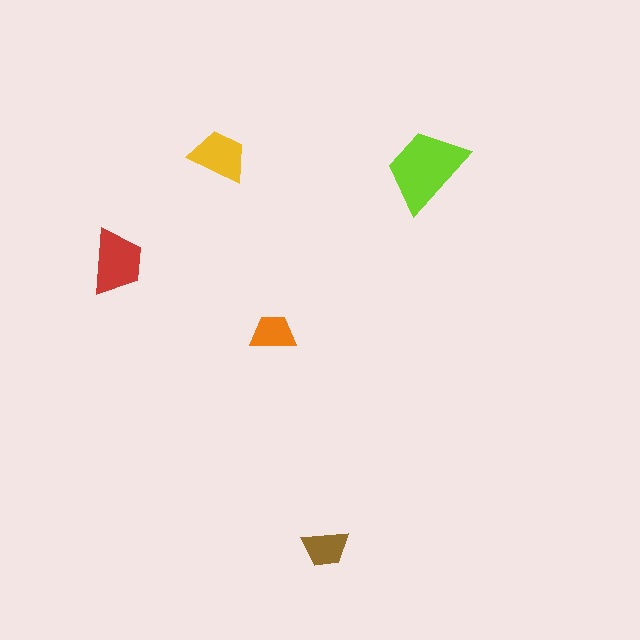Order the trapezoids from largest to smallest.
the lime one, the red one, the yellow one, the brown one, the orange one.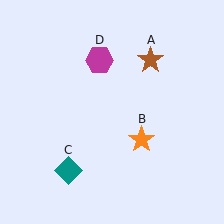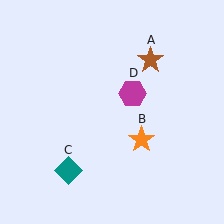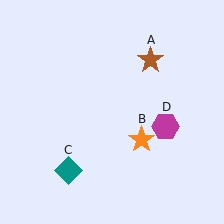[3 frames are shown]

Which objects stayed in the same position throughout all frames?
Brown star (object A) and orange star (object B) and teal diamond (object C) remained stationary.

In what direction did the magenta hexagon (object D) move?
The magenta hexagon (object D) moved down and to the right.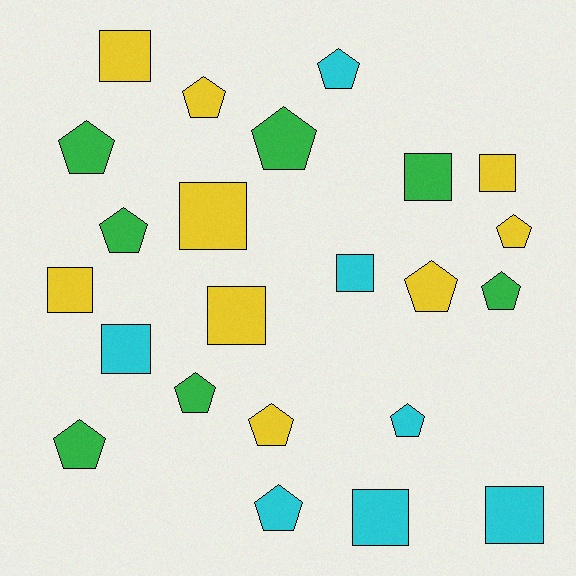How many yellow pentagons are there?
There are 4 yellow pentagons.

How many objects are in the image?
There are 23 objects.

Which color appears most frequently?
Yellow, with 9 objects.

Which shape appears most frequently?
Pentagon, with 13 objects.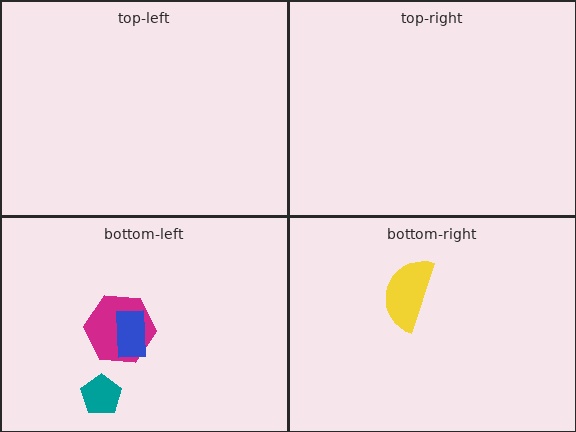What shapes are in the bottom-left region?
The magenta hexagon, the blue rectangle, the teal pentagon.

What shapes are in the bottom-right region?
The yellow semicircle.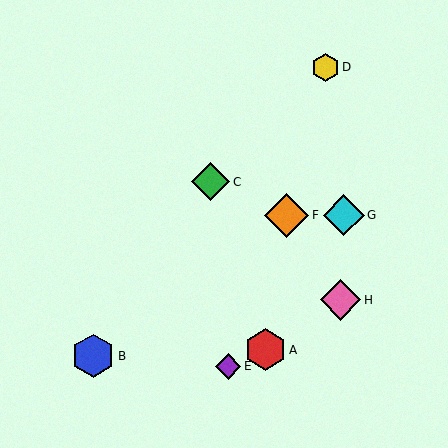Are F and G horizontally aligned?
Yes, both are at y≈215.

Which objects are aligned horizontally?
Objects F, G are aligned horizontally.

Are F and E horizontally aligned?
No, F is at y≈215 and E is at y≈366.